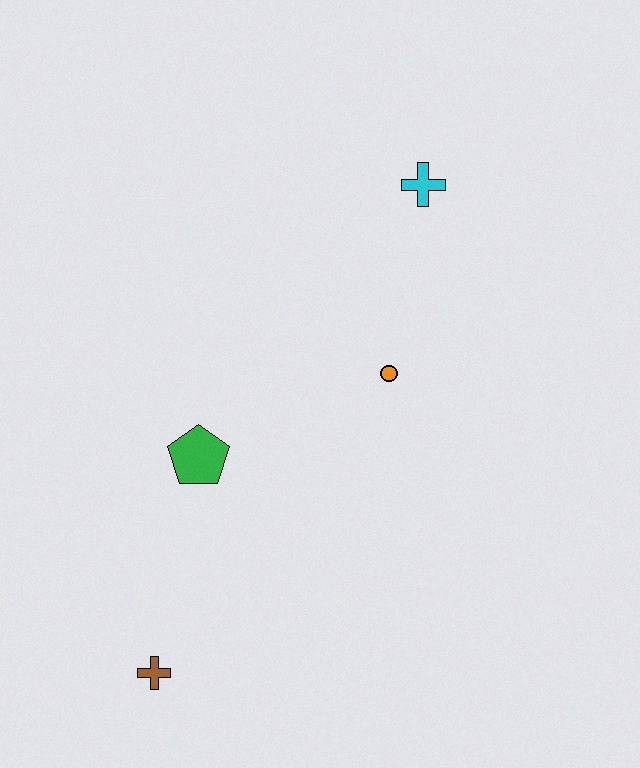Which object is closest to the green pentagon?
The orange circle is closest to the green pentagon.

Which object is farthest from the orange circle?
The brown cross is farthest from the orange circle.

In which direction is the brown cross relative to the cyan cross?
The brown cross is below the cyan cross.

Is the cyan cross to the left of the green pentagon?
No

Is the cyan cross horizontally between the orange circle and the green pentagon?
No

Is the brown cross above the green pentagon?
No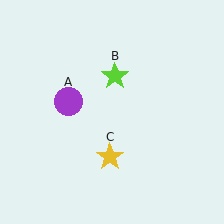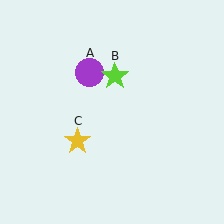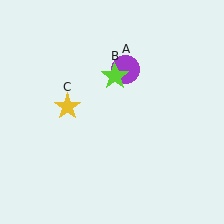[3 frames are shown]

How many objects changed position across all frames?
2 objects changed position: purple circle (object A), yellow star (object C).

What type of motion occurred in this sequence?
The purple circle (object A), yellow star (object C) rotated clockwise around the center of the scene.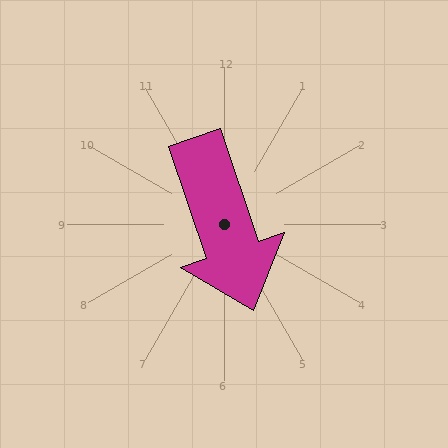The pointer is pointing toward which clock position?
Roughly 5 o'clock.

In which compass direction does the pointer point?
South.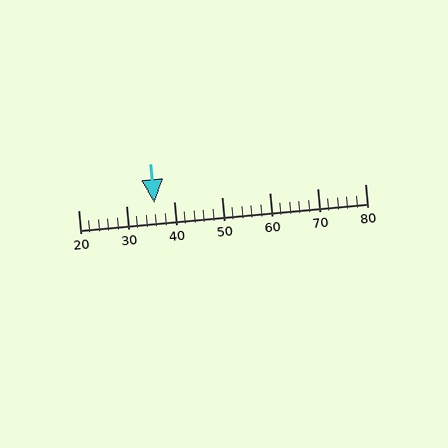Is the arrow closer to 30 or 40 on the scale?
The arrow is closer to 40.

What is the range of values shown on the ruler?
The ruler shows values from 20 to 80.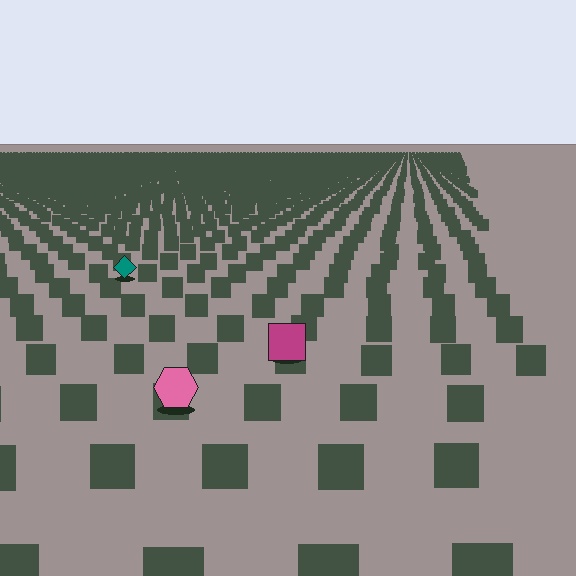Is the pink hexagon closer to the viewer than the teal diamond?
Yes. The pink hexagon is closer — you can tell from the texture gradient: the ground texture is coarser near it.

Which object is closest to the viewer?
The pink hexagon is closest. The texture marks near it are larger and more spread out.